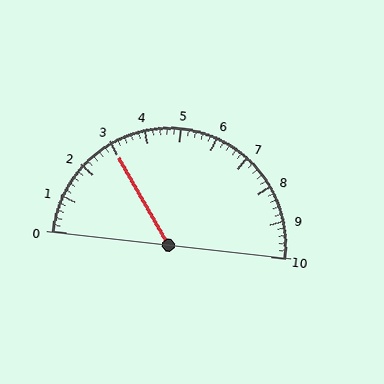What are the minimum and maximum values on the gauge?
The gauge ranges from 0 to 10.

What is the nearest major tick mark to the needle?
The nearest major tick mark is 3.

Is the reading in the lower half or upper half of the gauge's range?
The reading is in the lower half of the range (0 to 10).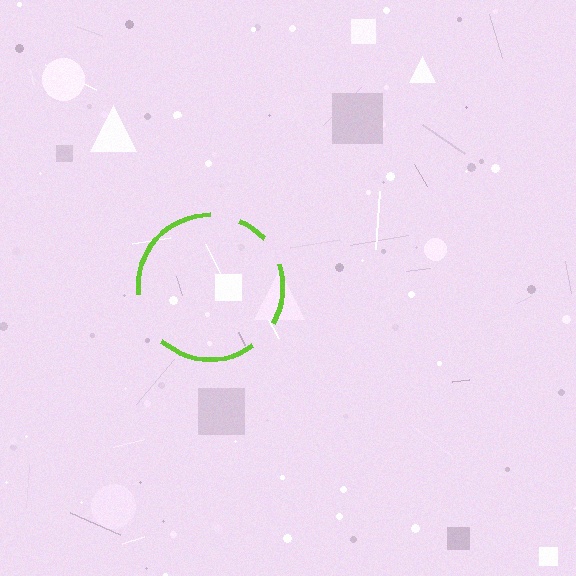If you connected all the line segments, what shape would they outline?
They would outline a circle.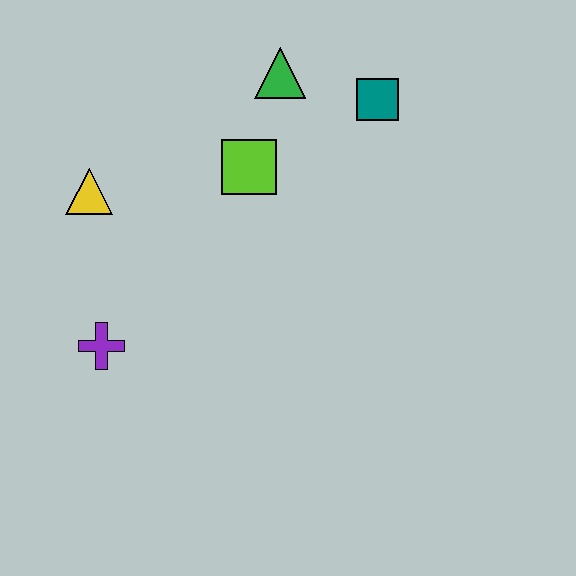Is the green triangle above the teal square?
Yes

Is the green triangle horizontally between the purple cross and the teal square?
Yes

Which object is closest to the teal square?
The green triangle is closest to the teal square.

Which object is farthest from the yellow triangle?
The teal square is farthest from the yellow triangle.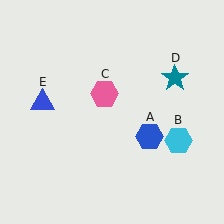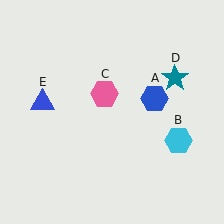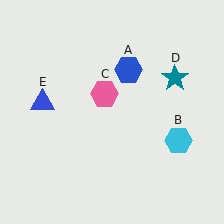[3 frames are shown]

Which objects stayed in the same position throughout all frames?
Cyan hexagon (object B) and pink hexagon (object C) and teal star (object D) and blue triangle (object E) remained stationary.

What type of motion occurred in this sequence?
The blue hexagon (object A) rotated counterclockwise around the center of the scene.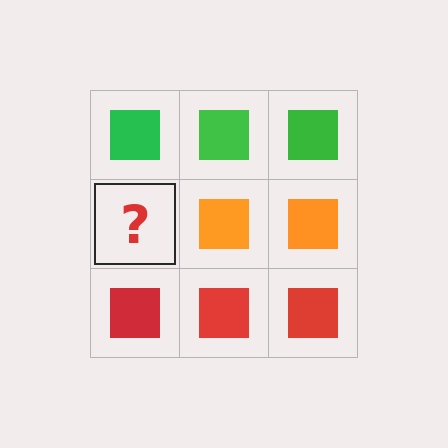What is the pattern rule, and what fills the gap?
The rule is that each row has a consistent color. The gap should be filled with an orange square.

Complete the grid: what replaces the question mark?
The question mark should be replaced with an orange square.